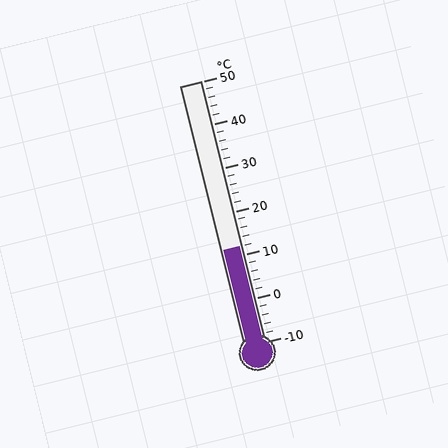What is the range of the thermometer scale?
The thermometer scale ranges from -10°C to 50°C.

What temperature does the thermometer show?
The thermometer shows approximately 12°C.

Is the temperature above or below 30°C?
The temperature is below 30°C.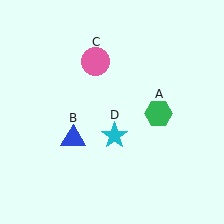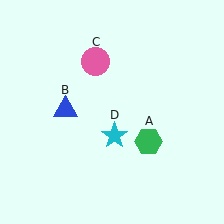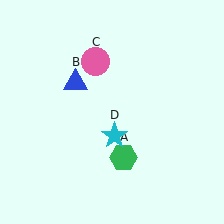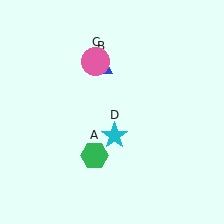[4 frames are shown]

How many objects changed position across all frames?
2 objects changed position: green hexagon (object A), blue triangle (object B).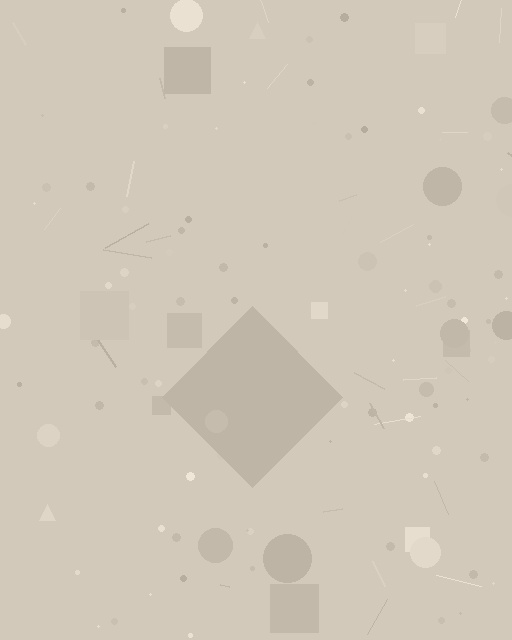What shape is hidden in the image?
A diamond is hidden in the image.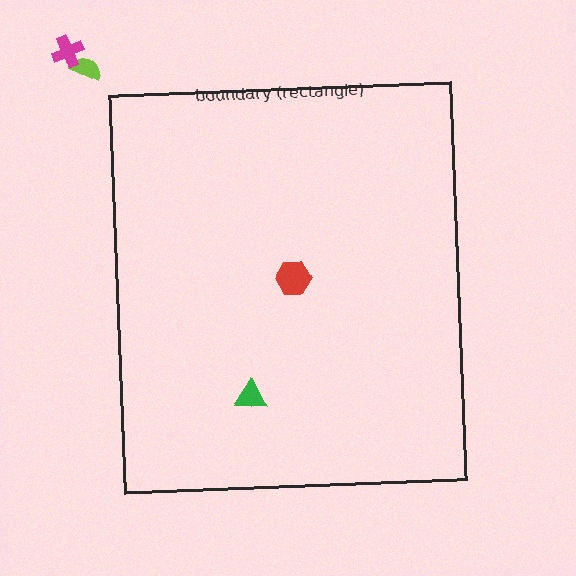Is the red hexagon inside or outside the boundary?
Inside.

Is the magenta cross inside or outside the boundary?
Outside.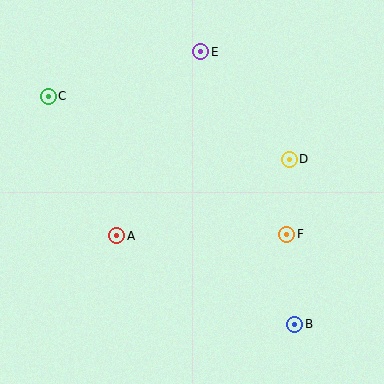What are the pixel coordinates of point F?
Point F is at (287, 234).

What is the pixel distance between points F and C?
The distance between F and C is 276 pixels.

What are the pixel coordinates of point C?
Point C is at (48, 96).